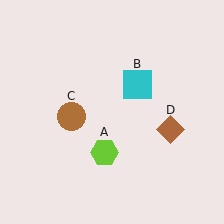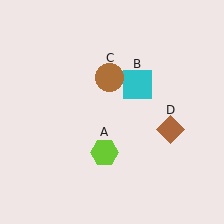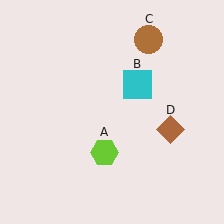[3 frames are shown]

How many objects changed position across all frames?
1 object changed position: brown circle (object C).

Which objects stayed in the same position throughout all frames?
Lime hexagon (object A) and cyan square (object B) and brown diamond (object D) remained stationary.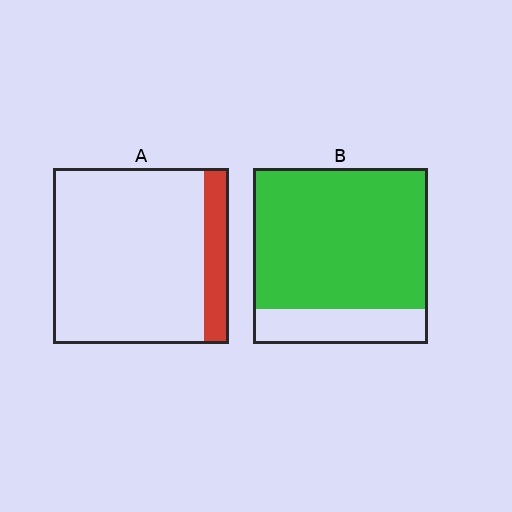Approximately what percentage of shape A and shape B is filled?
A is approximately 15% and B is approximately 80%.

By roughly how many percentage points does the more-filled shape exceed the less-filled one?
By roughly 65 percentage points (B over A).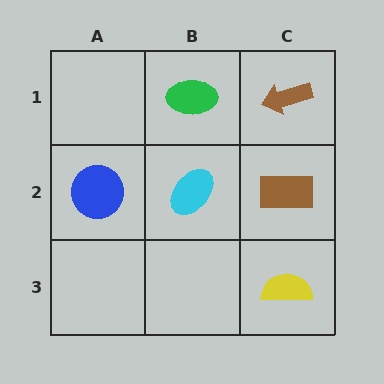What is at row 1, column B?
A green ellipse.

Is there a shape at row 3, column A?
No, that cell is empty.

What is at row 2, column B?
A cyan ellipse.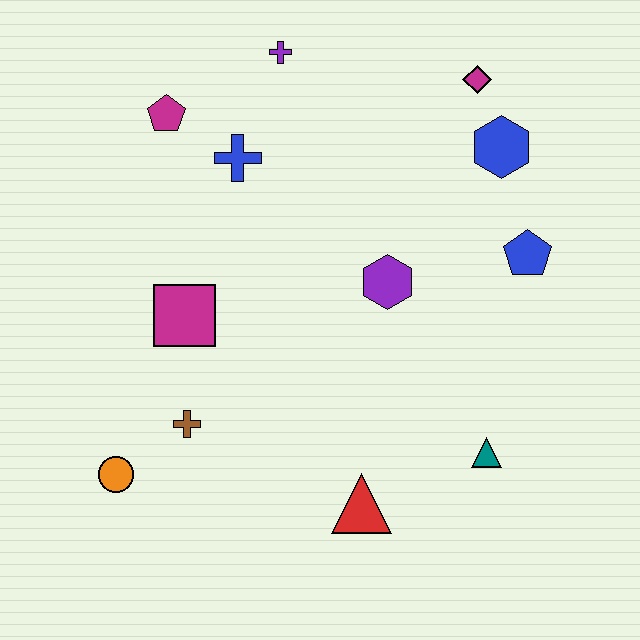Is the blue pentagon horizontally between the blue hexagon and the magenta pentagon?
No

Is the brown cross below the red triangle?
No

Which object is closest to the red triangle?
The teal triangle is closest to the red triangle.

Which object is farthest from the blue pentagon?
The orange circle is farthest from the blue pentagon.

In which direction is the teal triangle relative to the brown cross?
The teal triangle is to the right of the brown cross.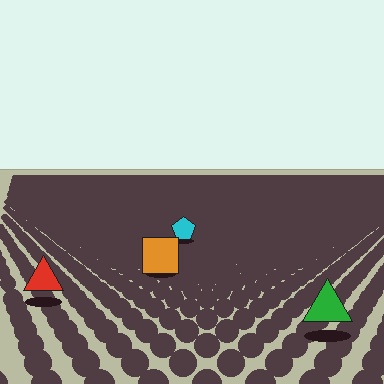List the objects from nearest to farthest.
From nearest to farthest: the green triangle, the red triangle, the orange square, the cyan pentagon.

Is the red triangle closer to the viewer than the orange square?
Yes. The red triangle is closer — you can tell from the texture gradient: the ground texture is coarser near it.